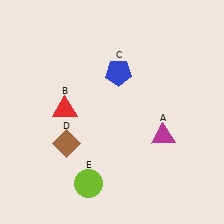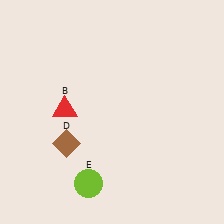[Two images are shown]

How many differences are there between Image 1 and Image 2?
There are 2 differences between the two images.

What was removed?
The blue pentagon (C), the magenta triangle (A) were removed in Image 2.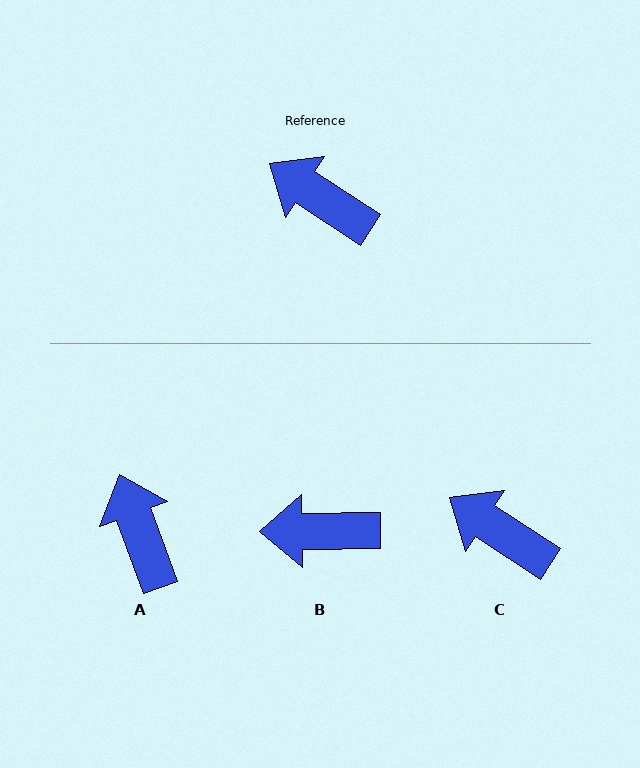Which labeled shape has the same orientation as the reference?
C.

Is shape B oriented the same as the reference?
No, it is off by about 34 degrees.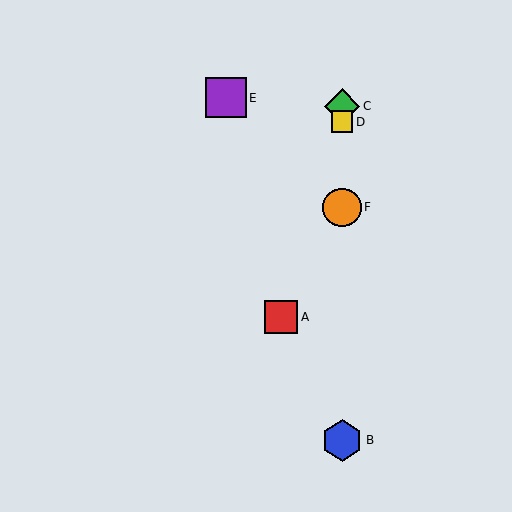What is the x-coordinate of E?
Object E is at x≈226.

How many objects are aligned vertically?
4 objects (B, C, D, F) are aligned vertically.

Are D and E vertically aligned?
No, D is at x≈342 and E is at x≈226.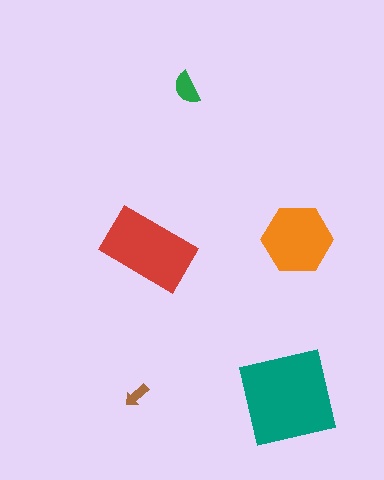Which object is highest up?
The green semicircle is topmost.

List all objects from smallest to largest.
The brown arrow, the green semicircle, the orange hexagon, the red rectangle, the teal square.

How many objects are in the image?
There are 5 objects in the image.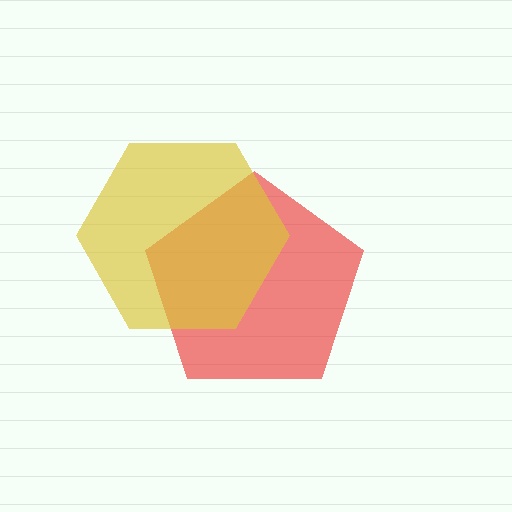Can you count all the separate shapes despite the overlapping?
Yes, there are 2 separate shapes.